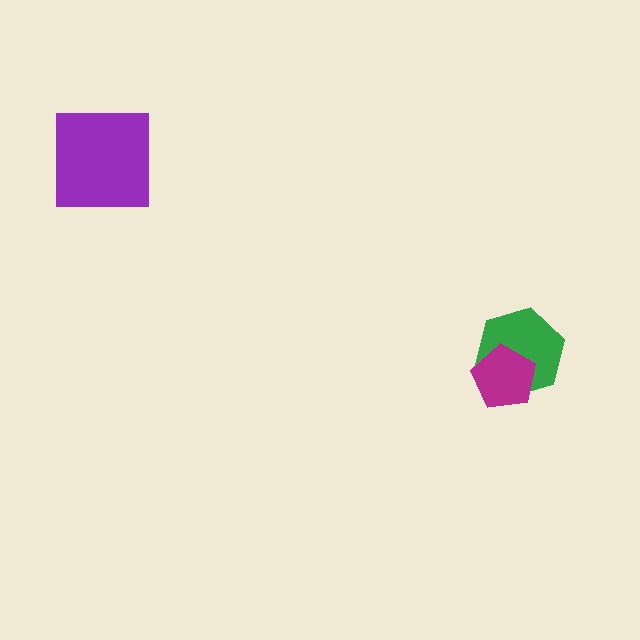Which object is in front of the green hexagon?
The magenta pentagon is in front of the green hexagon.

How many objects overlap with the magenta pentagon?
1 object overlaps with the magenta pentagon.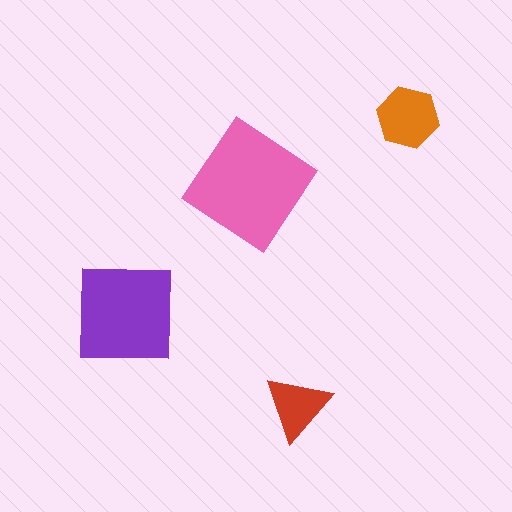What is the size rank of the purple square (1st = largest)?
2nd.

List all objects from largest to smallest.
The pink diamond, the purple square, the orange hexagon, the red triangle.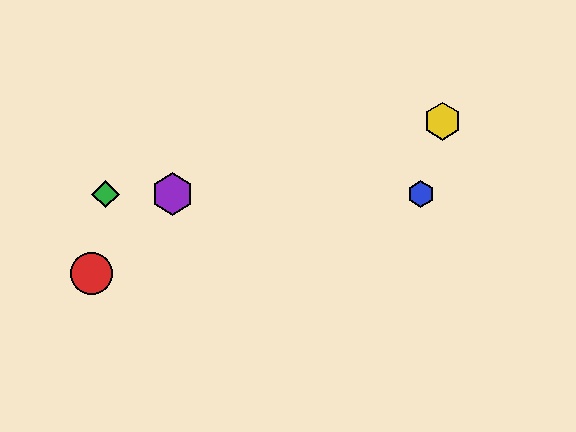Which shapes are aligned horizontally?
The blue hexagon, the green diamond, the purple hexagon are aligned horizontally.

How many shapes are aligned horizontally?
3 shapes (the blue hexagon, the green diamond, the purple hexagon) are aligned horizontally.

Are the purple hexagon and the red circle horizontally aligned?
No, the purple hexagon is at y≈194 and the red circle is at y≈274.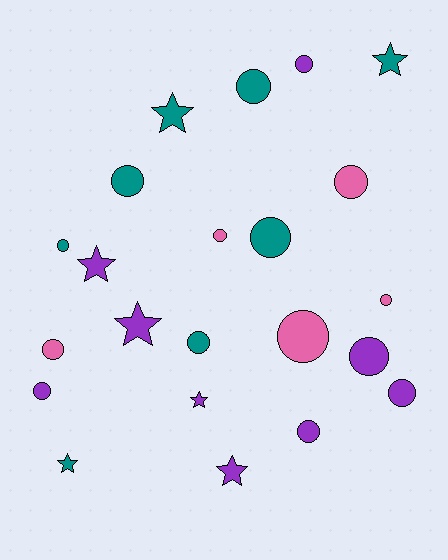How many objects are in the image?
There are 22 objects.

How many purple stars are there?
There are 4 purple stars.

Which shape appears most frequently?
Circle, with 15 objects.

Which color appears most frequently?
Purple, with 9 objects.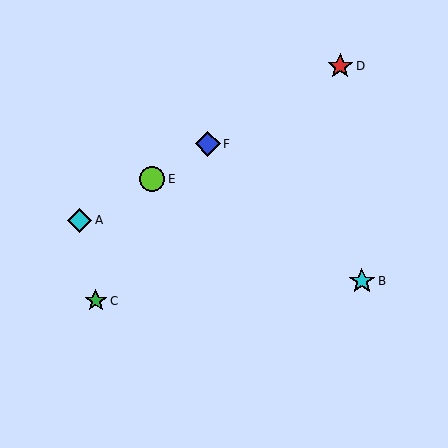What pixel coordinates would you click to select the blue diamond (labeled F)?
Click at (208, 144) to select the blue diamond F.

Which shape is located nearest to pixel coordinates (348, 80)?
The red star (labeled D) at (340, 66) is nearest to that location.